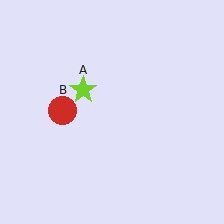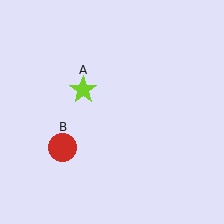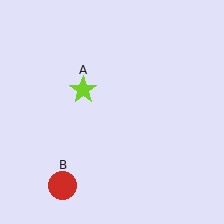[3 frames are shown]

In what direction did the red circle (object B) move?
The red circle (object B) moved down.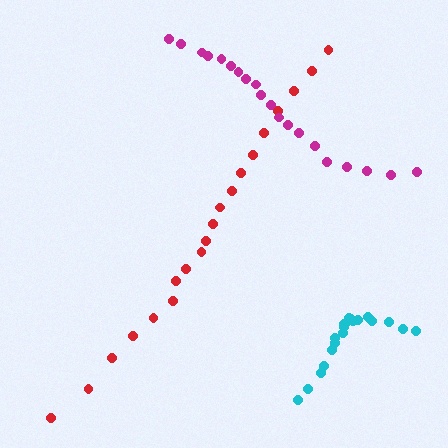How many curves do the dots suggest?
There are 3 distinct paths.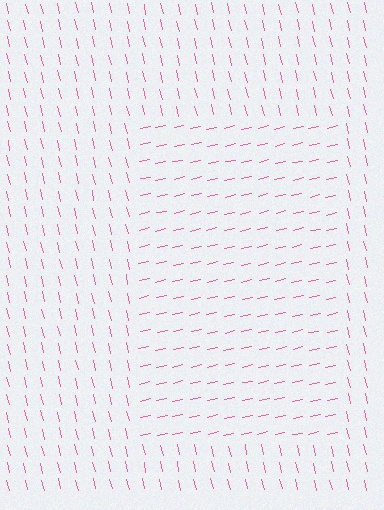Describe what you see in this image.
The image is filled with small pink line segments. A rectangle region in the image has lines oriented differently from the surrounding lines, creating a visible texture boundary.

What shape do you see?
I see a rectangle.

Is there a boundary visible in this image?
Yes, there is a texture boundary formed by a change in line orientation.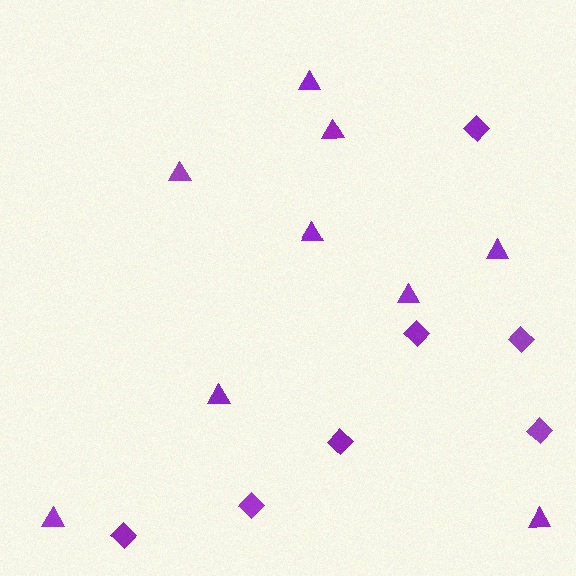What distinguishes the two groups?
There are 2 groups: one group of triangles (9) and one group of diamonds (7).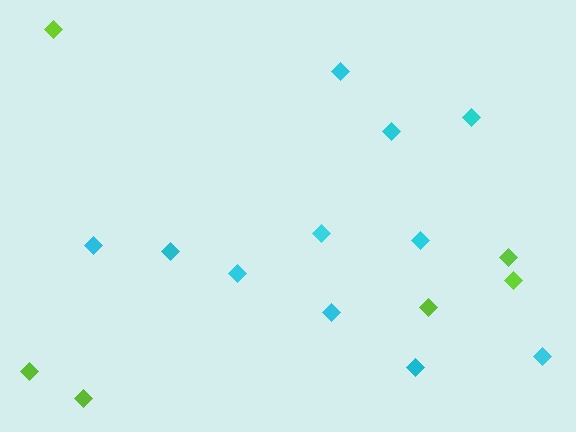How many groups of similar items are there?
There are 2 groups: one group of lime diamonds (6) and one group of cyan diamonds (11).